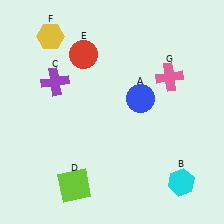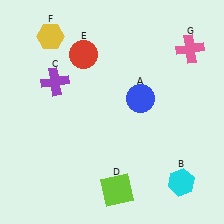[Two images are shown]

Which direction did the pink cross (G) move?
The pink cross (G) moved up.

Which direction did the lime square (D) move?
The lime square (D) moved right.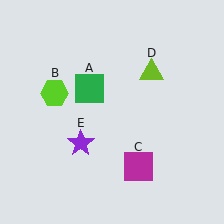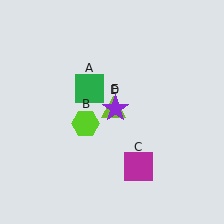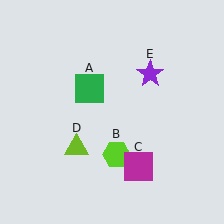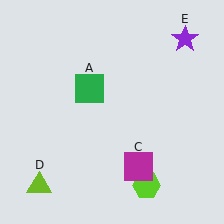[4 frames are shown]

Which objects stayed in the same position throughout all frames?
Green square (object A) and magenta square (object C) remained stationary.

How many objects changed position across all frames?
3 objects changed position: lime hexagon (object B), lime triangle (object D), purple star (object E).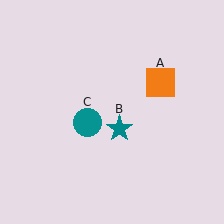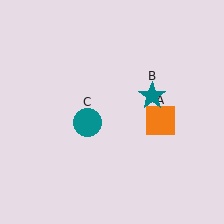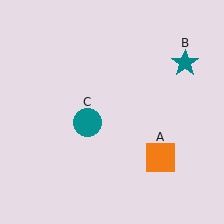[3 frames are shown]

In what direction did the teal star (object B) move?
The teal star (object B) moved up and to the right.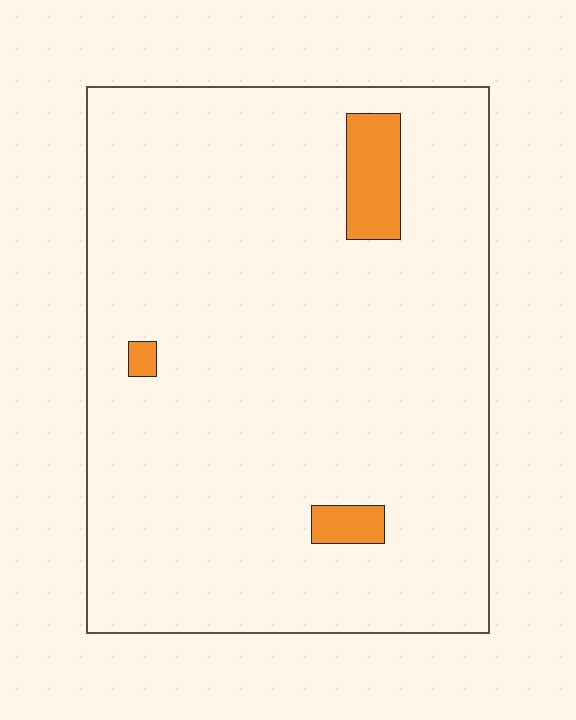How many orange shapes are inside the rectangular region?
3.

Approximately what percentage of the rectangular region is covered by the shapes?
Approximately 5%.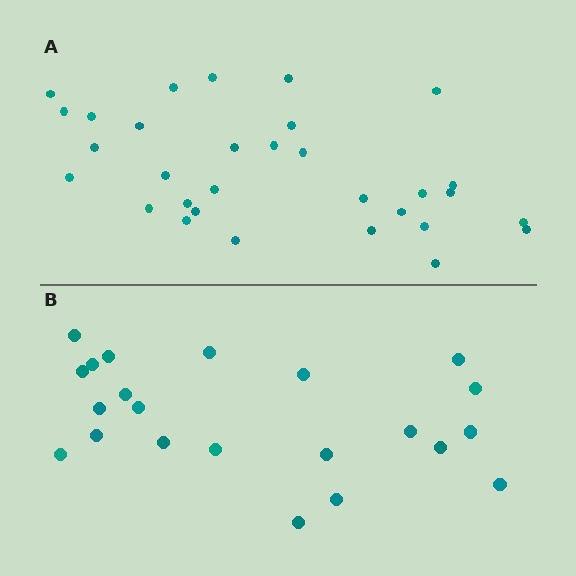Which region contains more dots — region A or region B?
Region A (the top region) has more dots.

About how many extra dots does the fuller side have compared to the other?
Region A has roughly 8 or so more dots than region B.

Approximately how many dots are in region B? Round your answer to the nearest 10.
About 20 dots. (The exact count is 22, which rounds to 20.)